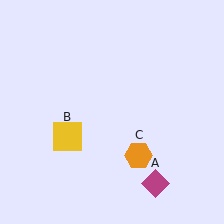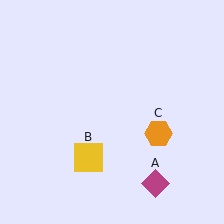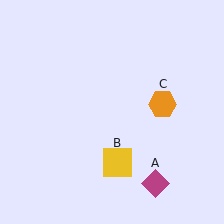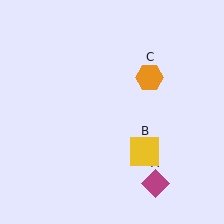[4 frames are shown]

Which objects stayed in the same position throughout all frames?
Magenta diamond (object A) remained stationary.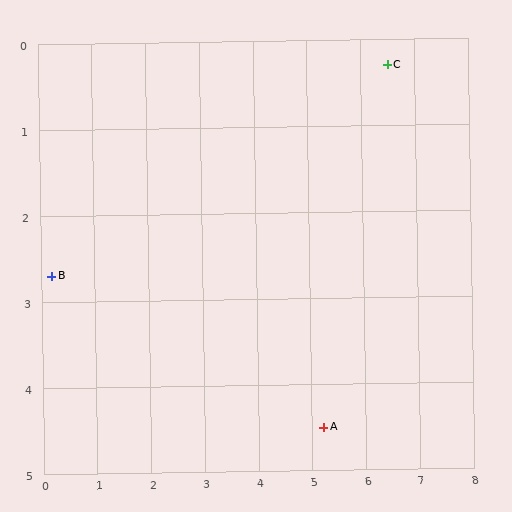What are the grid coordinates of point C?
Point C is at approximately (6.5, 0.3).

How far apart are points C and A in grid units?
Points C and A are about 4.4 grid units apart.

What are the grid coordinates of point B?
Point B is at approximately (0.2, 2.7).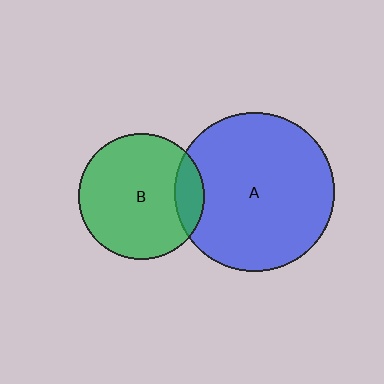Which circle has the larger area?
Circle A (blue).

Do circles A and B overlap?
Yes.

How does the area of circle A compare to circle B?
Approximately 1.6 times.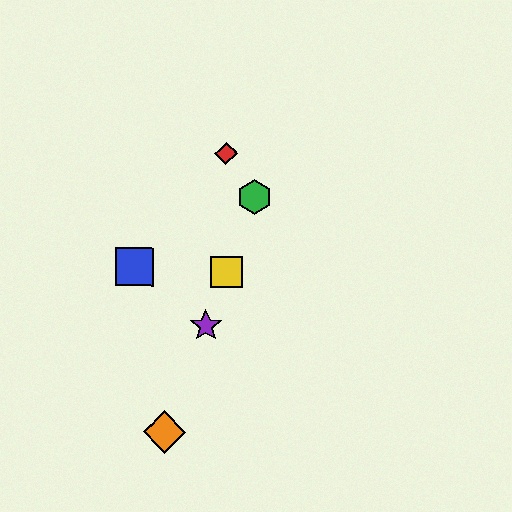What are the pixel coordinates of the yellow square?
The yellow square is at (226, 272).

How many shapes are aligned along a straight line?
4 shapes (the green hexagon, the yellow square, the purple star, the orange diamond) are aligned along a straight line.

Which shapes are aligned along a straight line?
The green hexagon, the yellow square, the purple star, the orange diamond are aligned along a straight line.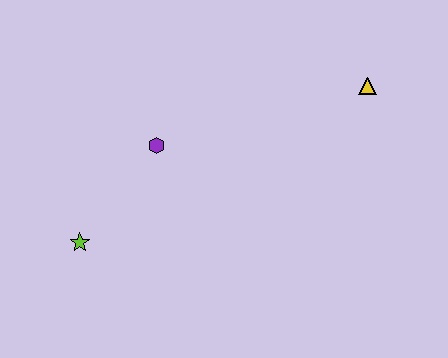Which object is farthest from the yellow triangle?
The lime star is farthest from the yellow triangle.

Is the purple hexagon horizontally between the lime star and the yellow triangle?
Yes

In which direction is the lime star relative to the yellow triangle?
The lime star is to the left of the yellow triangle.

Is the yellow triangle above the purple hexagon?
Yes